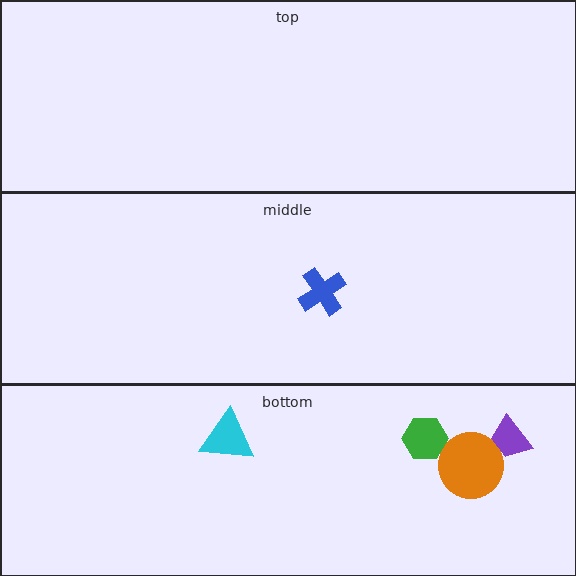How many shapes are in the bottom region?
4.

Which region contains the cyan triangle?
The bottom region.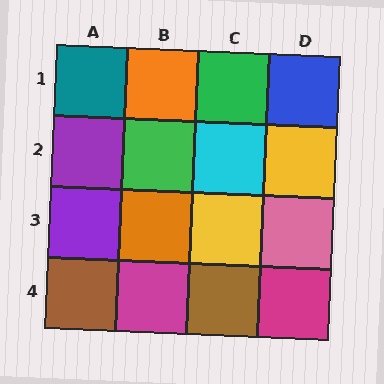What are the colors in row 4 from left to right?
Brown, magenta, brown, magenta.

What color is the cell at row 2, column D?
Yellow.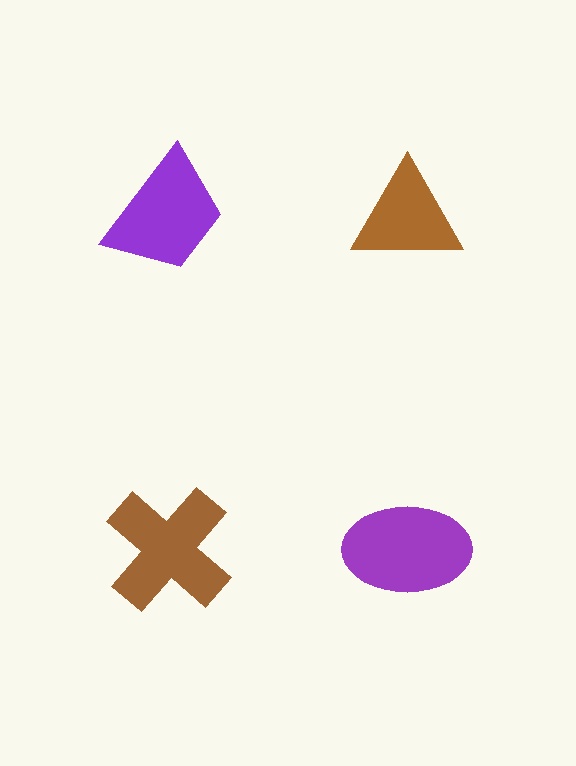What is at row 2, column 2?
A purple ellipse.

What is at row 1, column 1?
A purple trapezoid.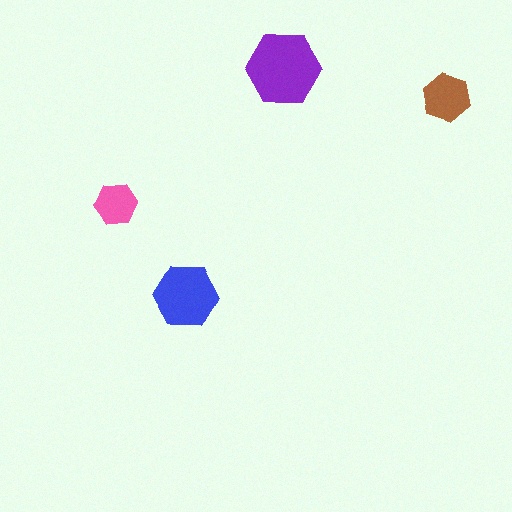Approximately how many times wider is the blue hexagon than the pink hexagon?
About 1.5 times wider.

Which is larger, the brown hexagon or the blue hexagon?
The blue one.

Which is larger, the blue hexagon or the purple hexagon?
The purple one.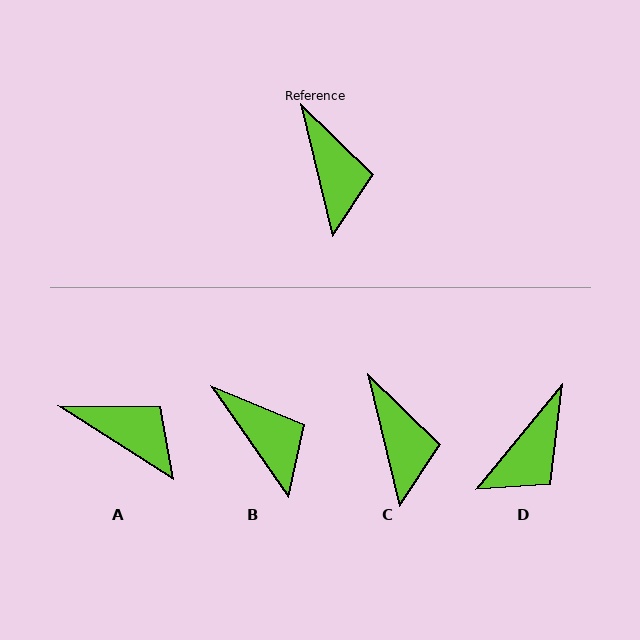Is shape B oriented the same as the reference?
No, it is off by about 22 degrees.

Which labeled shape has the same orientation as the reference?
C.